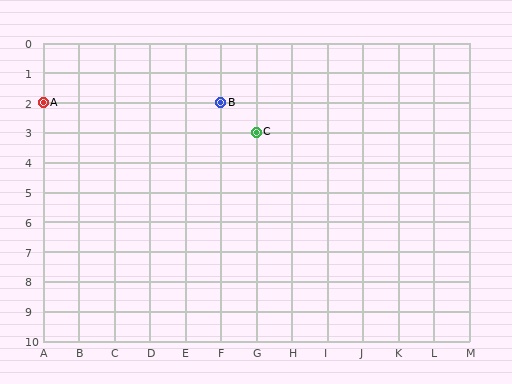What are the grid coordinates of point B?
Point B is at grid coordinates (F, 2).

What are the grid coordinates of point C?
Point C is at grid coordinates (G, 3).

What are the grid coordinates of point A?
Point A is at grid coordinates (A, 2).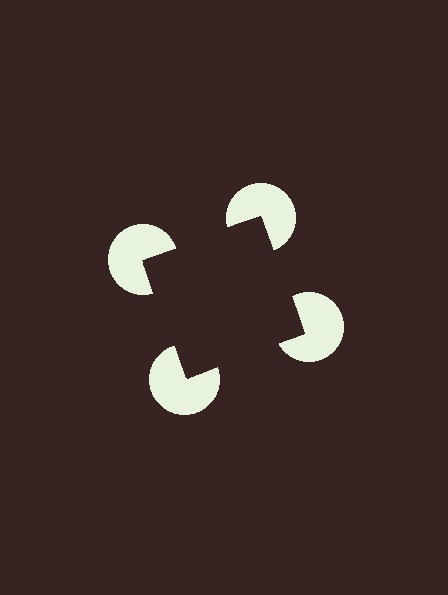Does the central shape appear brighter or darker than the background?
It typically appears slightly darker than the background, even though no actual brightness change is drawn.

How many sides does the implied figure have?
4 sides.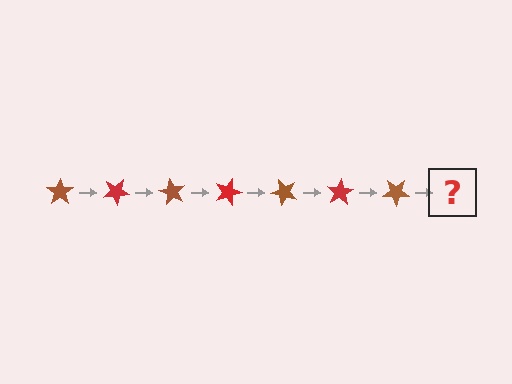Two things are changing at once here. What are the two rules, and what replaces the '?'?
The two rules are that it rotates 30 degrees each step and the color cycles through brown and red. The '?' should be a red star, rotated 210 degrees from the start.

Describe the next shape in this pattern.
It should be a red star, rotated 210 degrees from the start.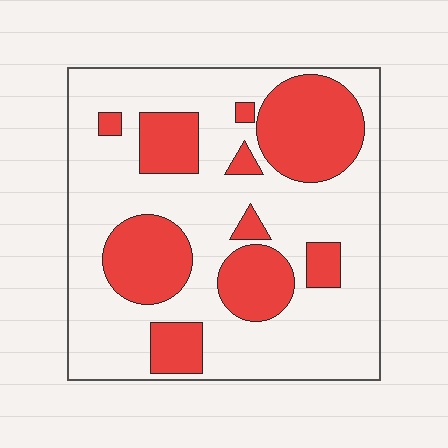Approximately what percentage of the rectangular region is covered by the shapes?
Approximately 30%.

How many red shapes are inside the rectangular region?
10.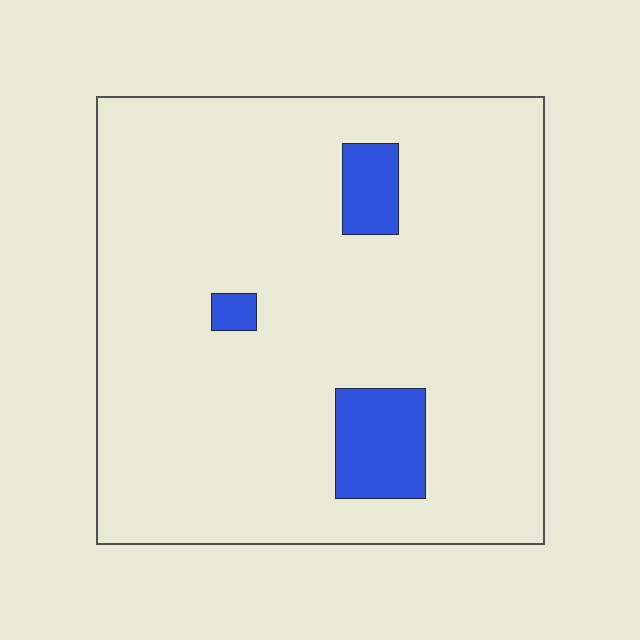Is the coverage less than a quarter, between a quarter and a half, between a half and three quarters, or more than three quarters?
Less than a quarter.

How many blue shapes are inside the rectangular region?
3.